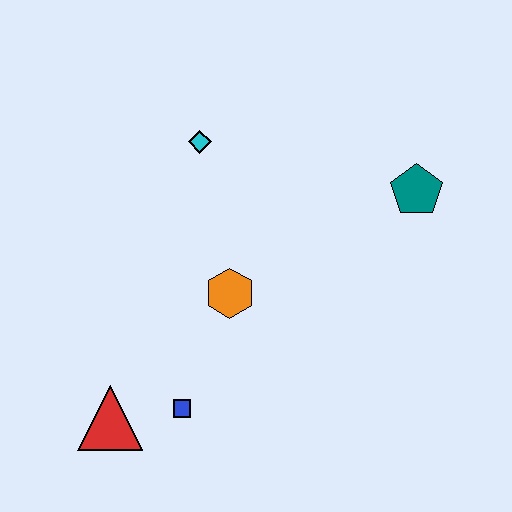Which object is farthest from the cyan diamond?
The red triangle is farthest from the cyan diamond.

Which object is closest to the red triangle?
The blue square is closest to the red triangle.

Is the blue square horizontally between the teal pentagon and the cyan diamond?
No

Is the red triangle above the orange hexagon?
No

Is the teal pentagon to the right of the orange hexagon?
Yes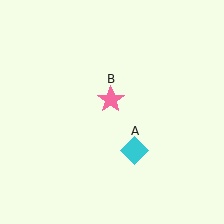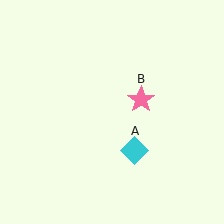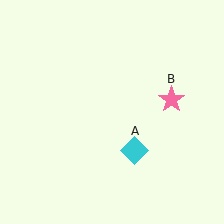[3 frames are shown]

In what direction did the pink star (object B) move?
The pink star (object B) moved right.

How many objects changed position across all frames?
1 object changed position: pink star (object B).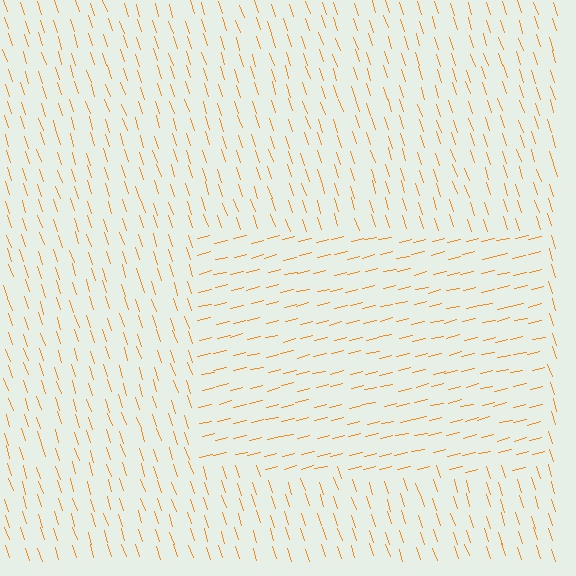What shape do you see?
I see a rectangle.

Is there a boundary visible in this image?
Yes, there is a texture boundary formed by a change in line orientation.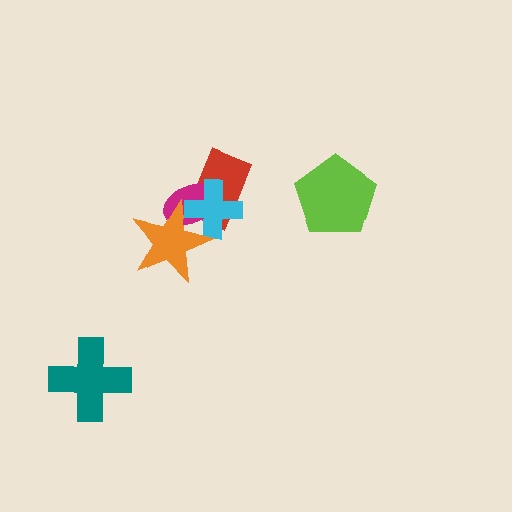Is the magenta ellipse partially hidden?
Yes, it is partially covered by another shape.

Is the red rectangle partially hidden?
Yes, it is partially covered by another shape.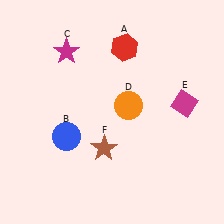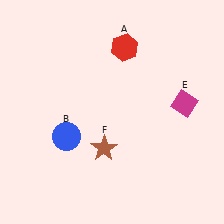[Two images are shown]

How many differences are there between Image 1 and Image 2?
There are 2 differences between the two images.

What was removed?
The orange circle (D), the magenta star (C) were removed in Image 2.